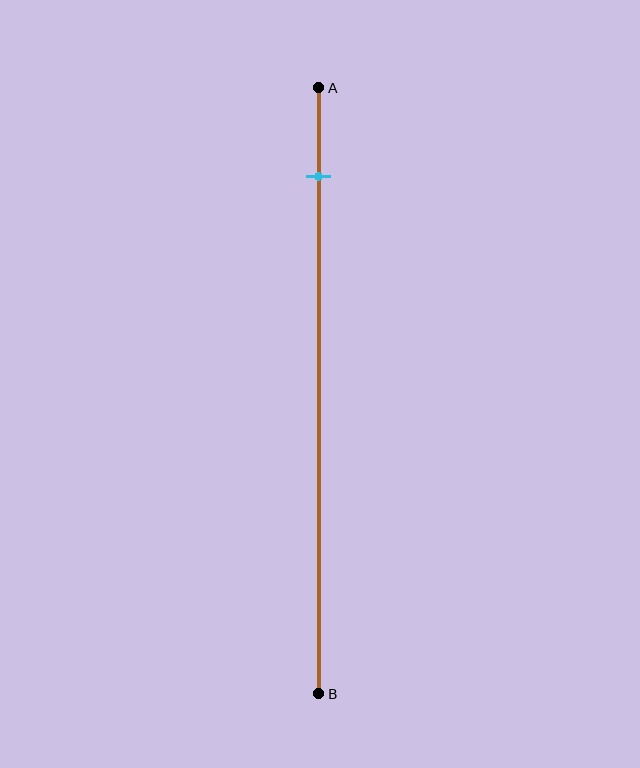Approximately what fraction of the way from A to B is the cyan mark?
The cyan mark is approximately 15% of the way from A to B.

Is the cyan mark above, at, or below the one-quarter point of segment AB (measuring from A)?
The cyan mark is above the one-quarter point of segment AB.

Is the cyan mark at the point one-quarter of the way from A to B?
No, the mark is at about 15% from A, not at the 25% one-quarter point.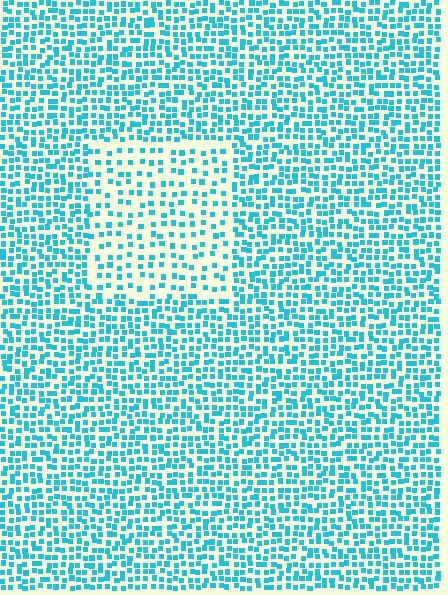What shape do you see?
I see a rectangle.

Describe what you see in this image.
The image contains small cyan elements arranged at two different densities. A rectangle-shaped region is visible where the elements are less densely packed than the surrounding area.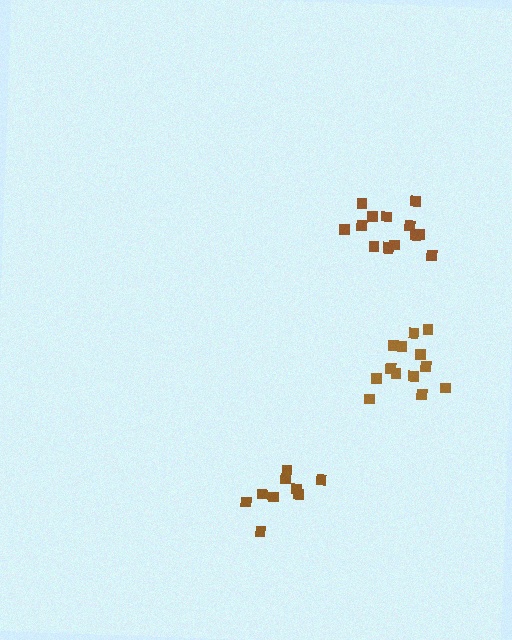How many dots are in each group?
Group 1: 9 dots, Group 2: 14 dots, Group 3: 13 dots (36 total).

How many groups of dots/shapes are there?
There are 3 groups.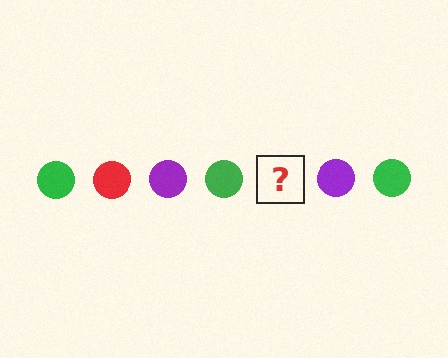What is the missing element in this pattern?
The missing element is a red circle.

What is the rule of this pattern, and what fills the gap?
The rule is that the pattern cycles through green, red, purple circles. The gap should be filled with a red circle.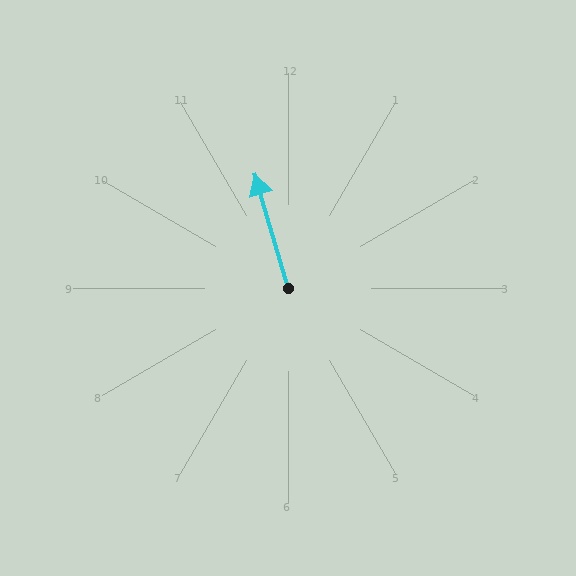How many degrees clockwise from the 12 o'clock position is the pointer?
Approximately 344 degrees.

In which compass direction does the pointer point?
North.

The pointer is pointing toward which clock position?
Roughly 11 o'clock.